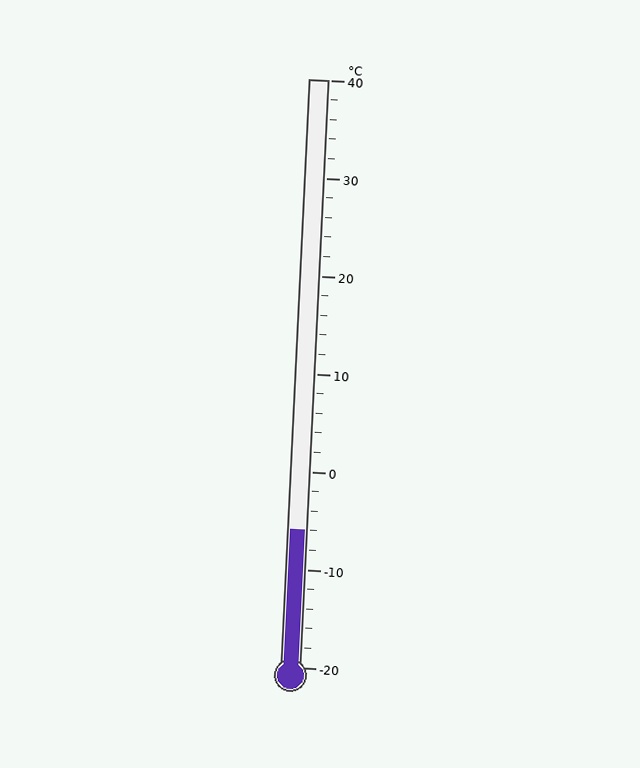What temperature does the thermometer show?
The thermometer shows approximately -6°C.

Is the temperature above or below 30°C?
The temperature is below 30°C.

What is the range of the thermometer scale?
The thermometer scale ranges from -20°C to 40°C.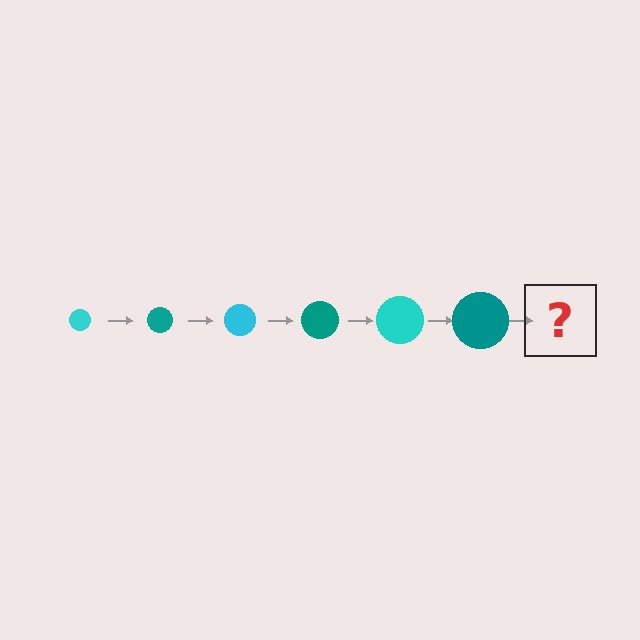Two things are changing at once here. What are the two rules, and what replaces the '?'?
The two rules are that the circle grows larger each step and the color cycles through cyan and teal. The '?' should be a cyan circle, larger than the previous one.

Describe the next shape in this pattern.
It should be a cyan circle, larger than the previous one.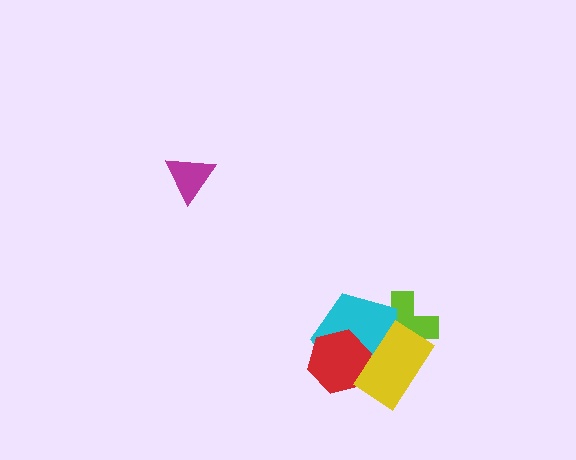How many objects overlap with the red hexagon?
2 objects overlap with the red hexagon.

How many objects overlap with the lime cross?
2 objects overlap with the lime cross.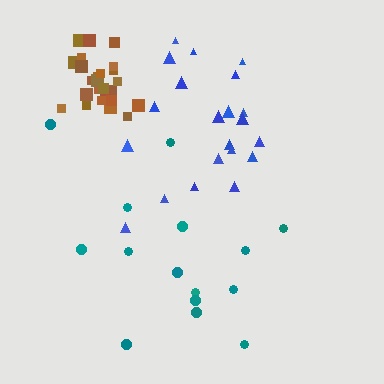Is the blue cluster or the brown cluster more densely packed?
Brown.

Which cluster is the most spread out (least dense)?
Teal.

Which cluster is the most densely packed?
Brown.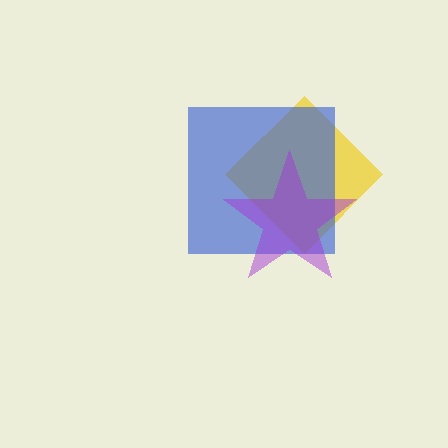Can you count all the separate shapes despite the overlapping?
Yes, there are 3 separate shapes.